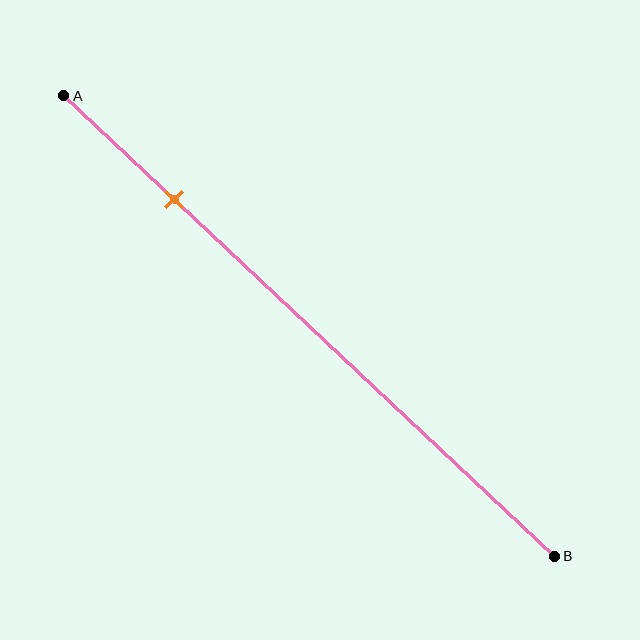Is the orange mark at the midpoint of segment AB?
No, the mark is at about 25% from A, not at the 50% midpoint.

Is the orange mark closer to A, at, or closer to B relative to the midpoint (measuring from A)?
The orange mark is closer to point A than the midpoint of segment AB.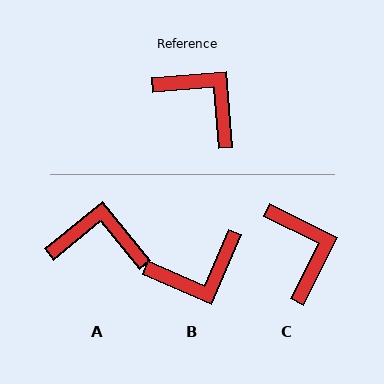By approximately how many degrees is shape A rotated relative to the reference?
Approximately 34 degrees counter-clockwise.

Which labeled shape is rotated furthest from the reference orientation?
B, about 118 degrees away.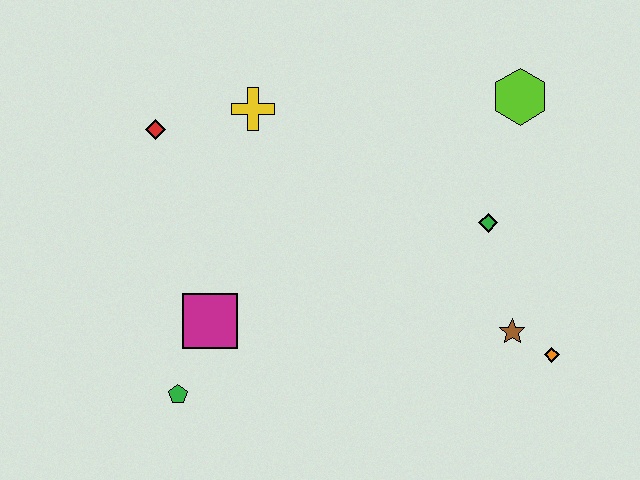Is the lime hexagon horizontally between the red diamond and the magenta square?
No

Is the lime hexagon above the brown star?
Yes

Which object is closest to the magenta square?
The green pentagon is closest to the magenta square.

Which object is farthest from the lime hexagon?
The green pentagon is farthest from the lime hexagon.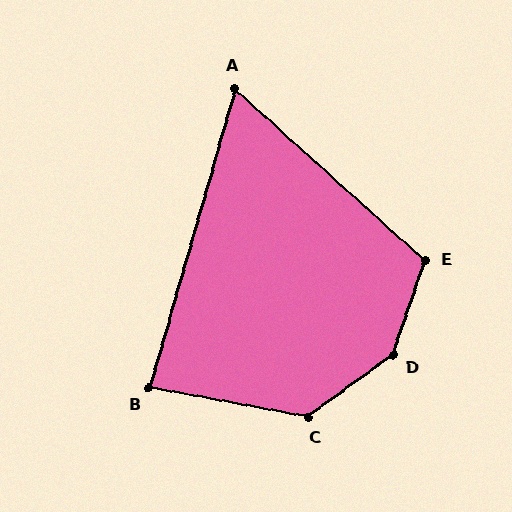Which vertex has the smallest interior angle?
A, at approximately 64 degrees.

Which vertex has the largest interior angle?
D, at approximately 145 degrees.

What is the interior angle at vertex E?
Approximately 114 degrees (obtuse).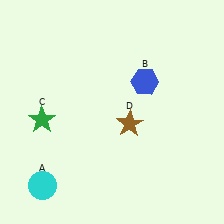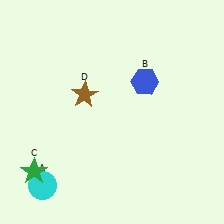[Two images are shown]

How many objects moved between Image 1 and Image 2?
2 objects moved between the two images.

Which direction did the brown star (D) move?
The brown star (D) moved left.